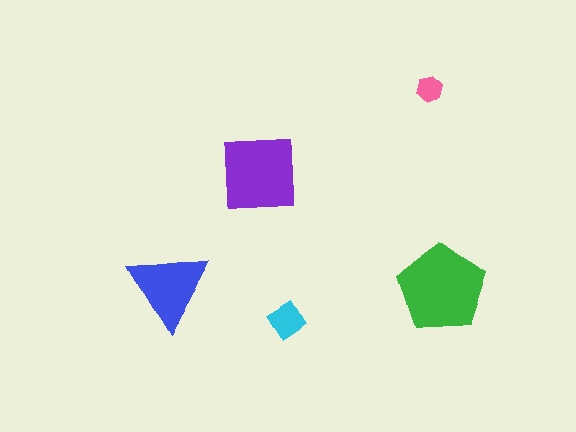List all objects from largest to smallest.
The green pentagon, the purple square, the blue triangle, the cyan diamond, the pink hexagon.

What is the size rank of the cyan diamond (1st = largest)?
4th.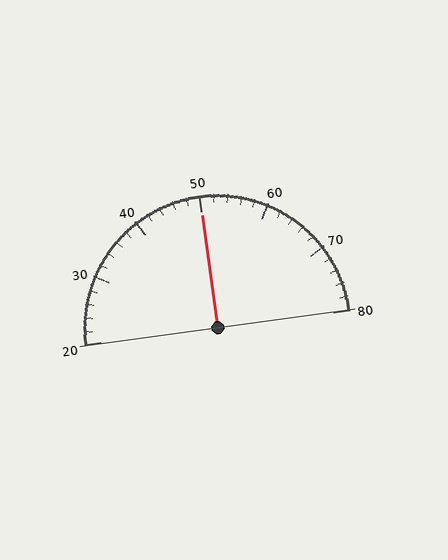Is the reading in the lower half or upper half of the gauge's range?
The reading is in the upper half of the range (20 to 80).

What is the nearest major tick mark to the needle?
The nearest major tick mark is 50.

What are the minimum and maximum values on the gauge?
The gauge ranges from 20 to 80.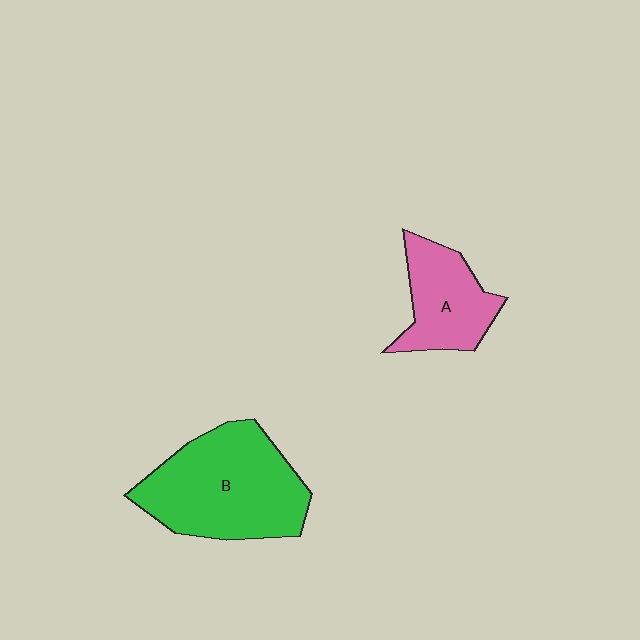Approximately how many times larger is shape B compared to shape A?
Approximately 1.8 times.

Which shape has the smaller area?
Shape A (pink).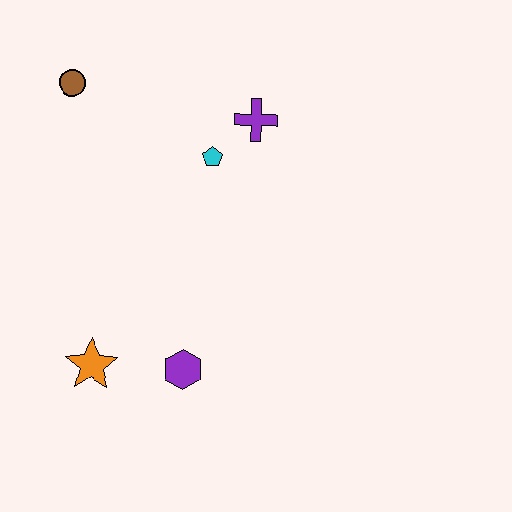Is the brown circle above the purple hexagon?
Yes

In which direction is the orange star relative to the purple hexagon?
The orange star is to the left of the purple hexagon.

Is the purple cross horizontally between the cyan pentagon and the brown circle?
No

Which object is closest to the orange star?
The purple hexagon is closest to the orange star.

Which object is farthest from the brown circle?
The purple hexagon is farthest from the brown circle.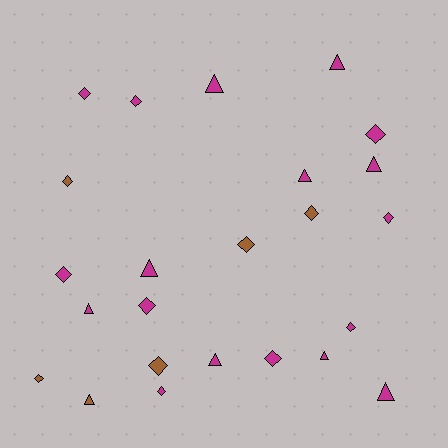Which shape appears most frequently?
Diamond, with 14 objects.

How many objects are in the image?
There are 24 objects.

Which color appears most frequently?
Magenta, with 18 objects.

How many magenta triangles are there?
There are 9 magenta triangles.